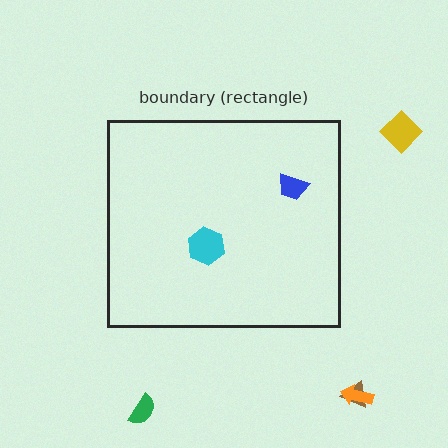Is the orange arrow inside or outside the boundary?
Outside.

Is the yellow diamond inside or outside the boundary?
Outside.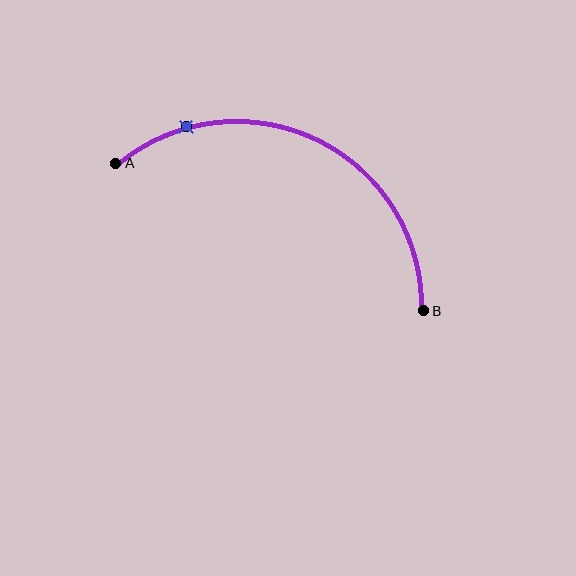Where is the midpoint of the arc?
The arc midpoint is the point on the curve farthest from the straight line joining A and B. It sits above that line.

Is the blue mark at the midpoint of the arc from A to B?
No. The blue mark lies on the arc but is closer to endpoint A. The arc midpoint would be at the point on the curve equidistant along the arc from both A and B.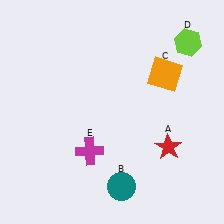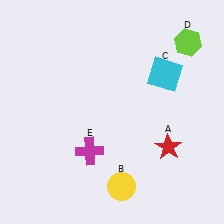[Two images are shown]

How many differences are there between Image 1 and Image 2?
There are 2 differences between the two images.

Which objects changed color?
B changed from teal to yellow. C changed from orange to cyan.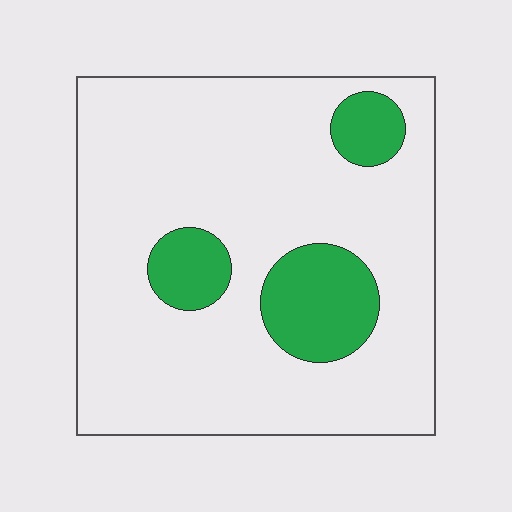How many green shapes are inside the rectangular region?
3.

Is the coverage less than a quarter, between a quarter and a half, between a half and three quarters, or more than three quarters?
Less than a quarter.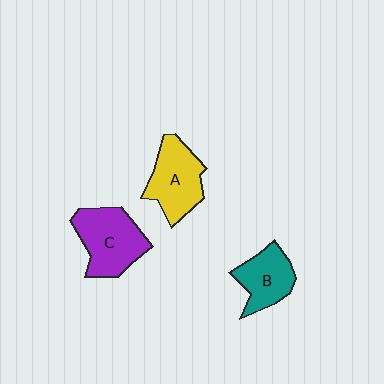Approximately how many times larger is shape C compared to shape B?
Approximately 1.4 times.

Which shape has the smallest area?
Shape B (teal).